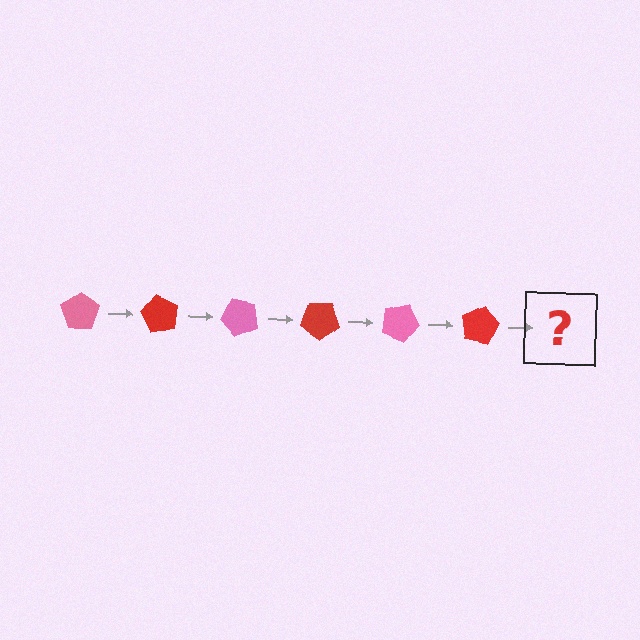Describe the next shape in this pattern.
It should be a pink pentagon, rotated 360 degrees from the start.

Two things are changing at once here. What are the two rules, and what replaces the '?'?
The two rules are that it rotates 60 degrees each step and the color cycles through pink and red. The '?' should be a pink pentagon, rotated 360 degrees from the start.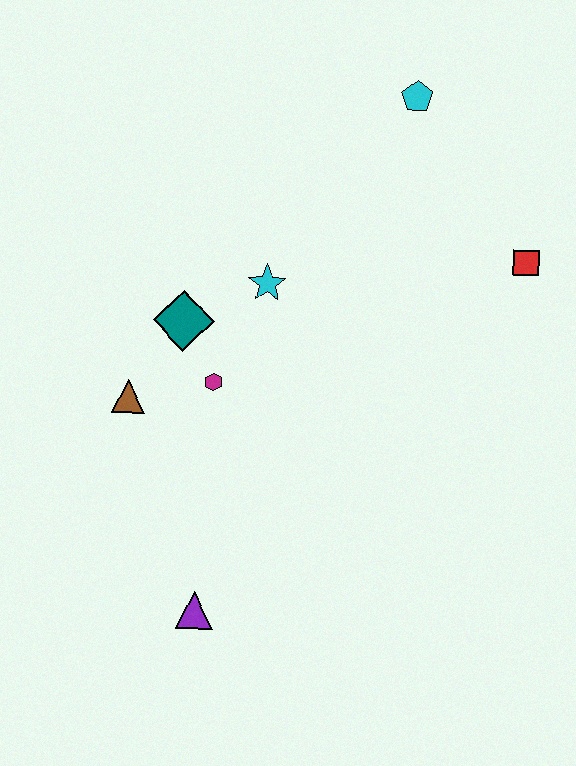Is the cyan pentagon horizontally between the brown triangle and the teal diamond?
No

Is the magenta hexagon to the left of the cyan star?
Yes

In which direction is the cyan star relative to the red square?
The cyan star is to the left of the red square.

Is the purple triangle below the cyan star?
Yes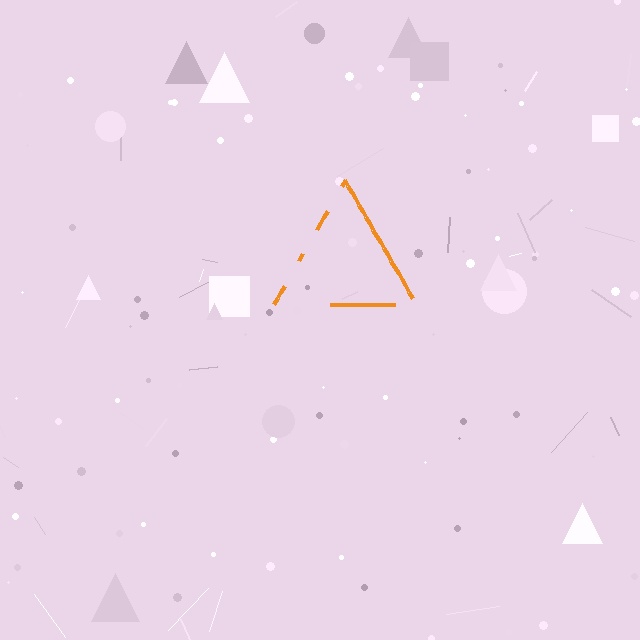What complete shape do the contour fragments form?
The contour fragments form a triangle.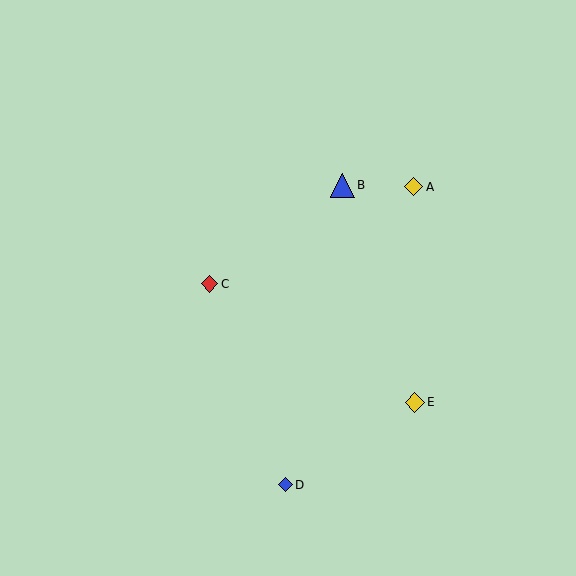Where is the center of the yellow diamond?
The center of the yellow diamond is at (415, 402).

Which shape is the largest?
The blue triangle (labeled B) is the largest.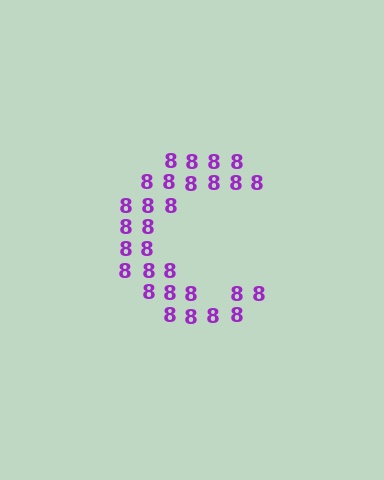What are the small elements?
The small elements are digit 8's.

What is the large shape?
The large shape is the letter C.